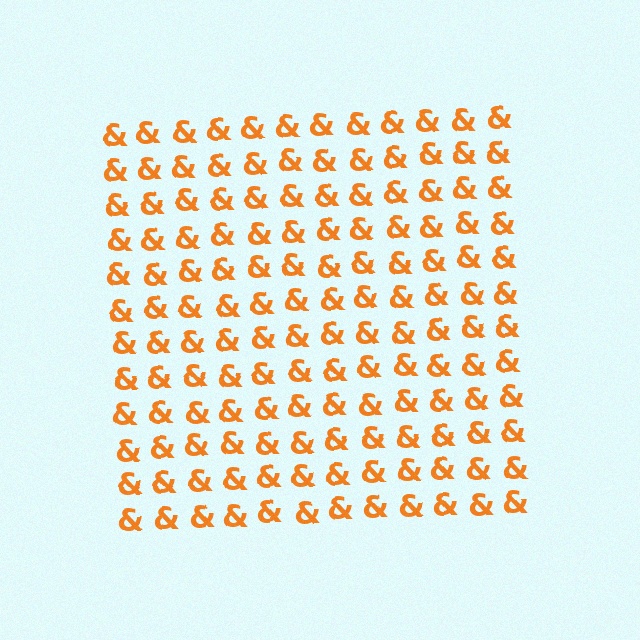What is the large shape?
The large shape is a square.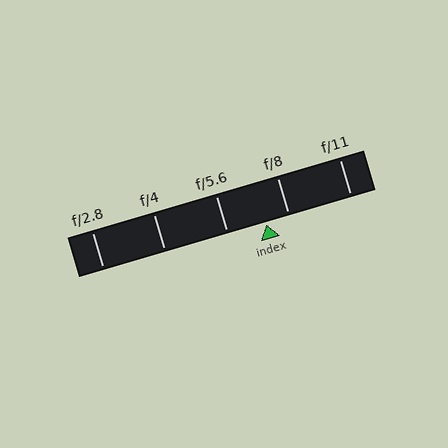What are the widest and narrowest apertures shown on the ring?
The widest aperture shown is f/2.8 and the narrowest is f/11.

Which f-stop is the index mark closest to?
The index mark is closest to f/8.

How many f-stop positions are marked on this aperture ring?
There are 5 f-stop positions marked.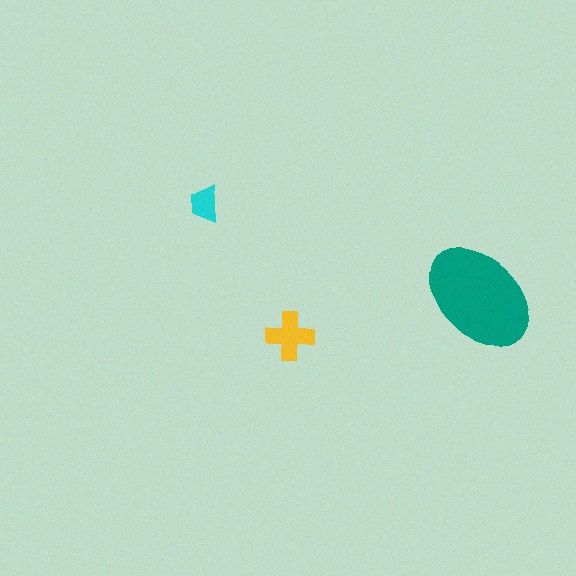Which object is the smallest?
The cyan trapezoid.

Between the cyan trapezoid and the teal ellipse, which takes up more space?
The teal ellipse.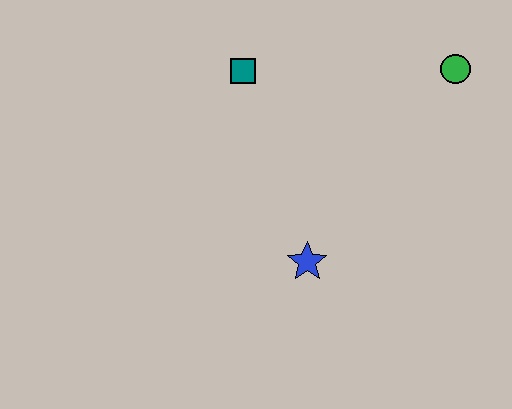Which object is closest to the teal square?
The blue star is closest to the teal square.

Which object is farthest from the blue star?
The green circle is farthest from the blue star.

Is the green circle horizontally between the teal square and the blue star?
No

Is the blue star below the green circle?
Yes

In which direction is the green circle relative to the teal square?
The green circle is to the right of the teal square.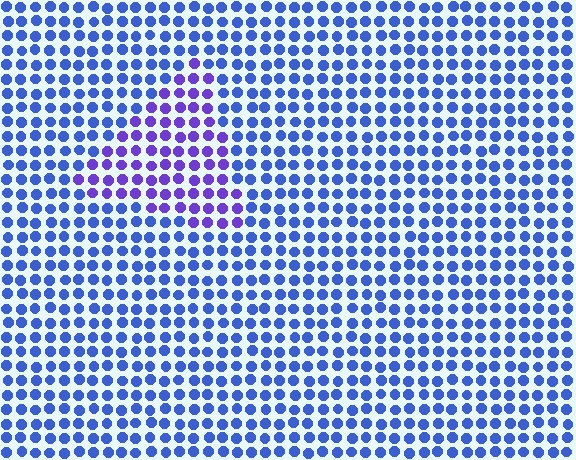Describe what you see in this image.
The image is filled with small blue elements in a uniform arrangement. A triangle-shaped region is visible where the elements are tinted to a slightly different hue, forming a subtle color boundary.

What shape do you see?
I see a triangle.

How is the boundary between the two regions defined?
The boundary is defined purely by a slight shift in hue (about 35 degrees). Spacing, size, and orientation are identical on both sides.